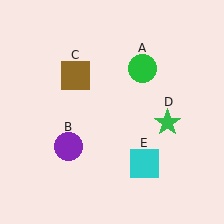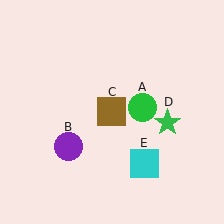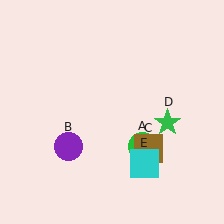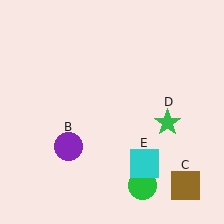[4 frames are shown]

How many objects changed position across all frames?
2 objects changed position: green circle (object A), brown square (object C).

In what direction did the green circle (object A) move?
The green circle (object A) moved down.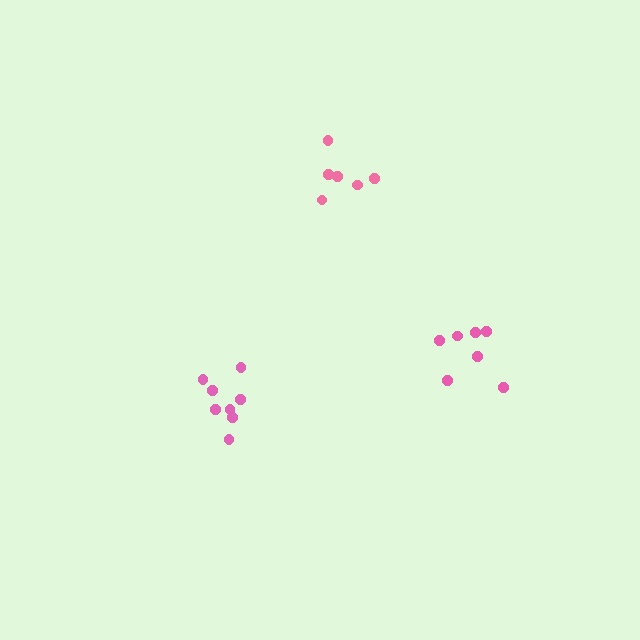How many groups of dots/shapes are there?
There are 3 groups.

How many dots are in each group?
Group 1: 8 dots, Group 2: 7 dots, Group 3: 6 dots (21 total).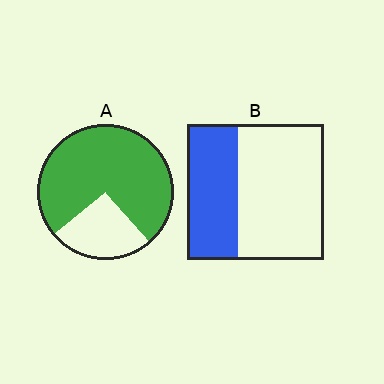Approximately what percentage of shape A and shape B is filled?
A is approximately 75% and B is approximately 35%.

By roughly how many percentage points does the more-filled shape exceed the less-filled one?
By roughly 35 percentage points (A over B).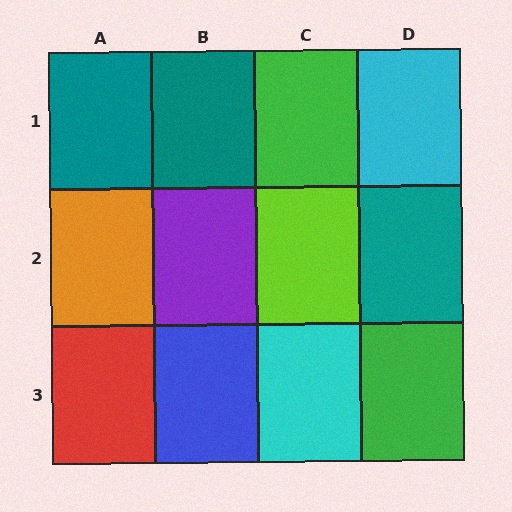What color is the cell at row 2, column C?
Lime.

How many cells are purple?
1 cell is purple.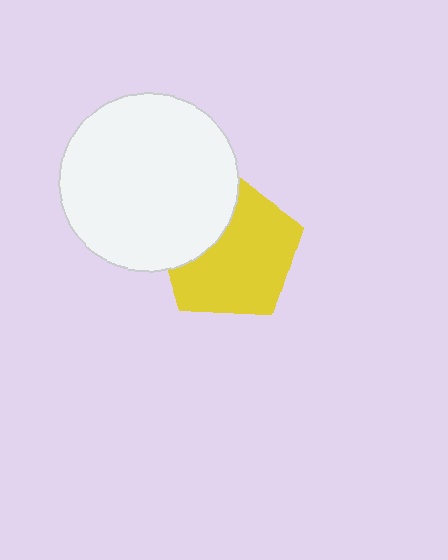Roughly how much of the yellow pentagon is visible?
Most of it is visible (roughly 69%).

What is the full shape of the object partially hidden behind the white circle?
The partially hidden object is a yellow pentagon.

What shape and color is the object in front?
The object in front is a white circle.